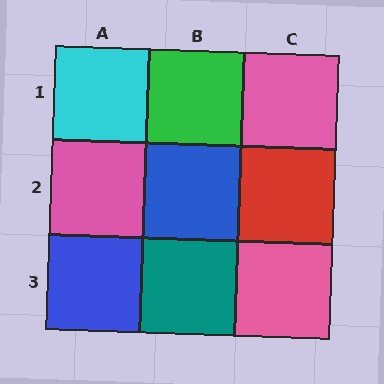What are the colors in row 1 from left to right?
Cyan, green, pink.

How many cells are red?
1 cell is red.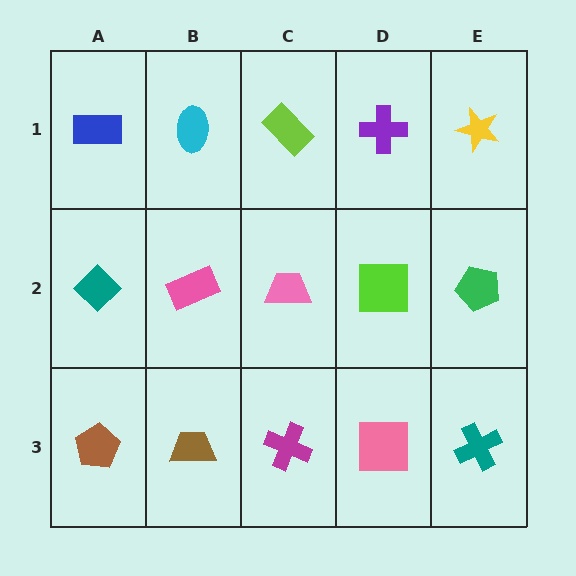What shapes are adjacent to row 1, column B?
A pink rectangle (row 2, column B), a blue rectangle (row 1, column A), a lime rectangle (row 1, column C).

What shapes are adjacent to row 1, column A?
A teal diamond (row 2, column A), a cyan ellipse (row 1, column B).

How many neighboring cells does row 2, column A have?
3.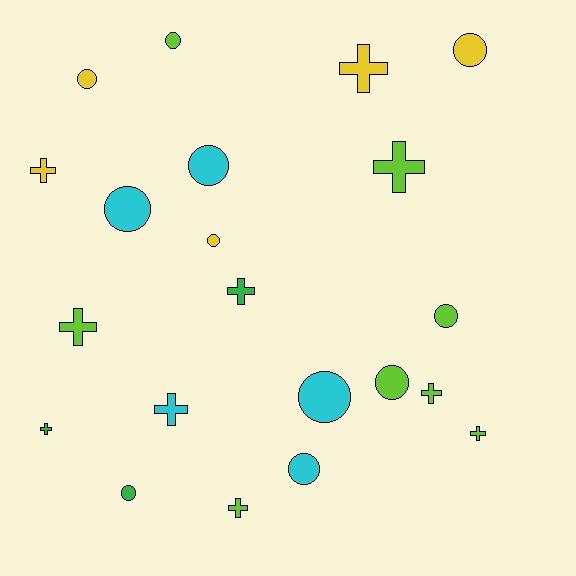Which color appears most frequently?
Lime, with 8 objects.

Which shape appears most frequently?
Circle, with 11 objects.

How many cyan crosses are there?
There is 1 cyan cross.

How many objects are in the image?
There are 21 objects.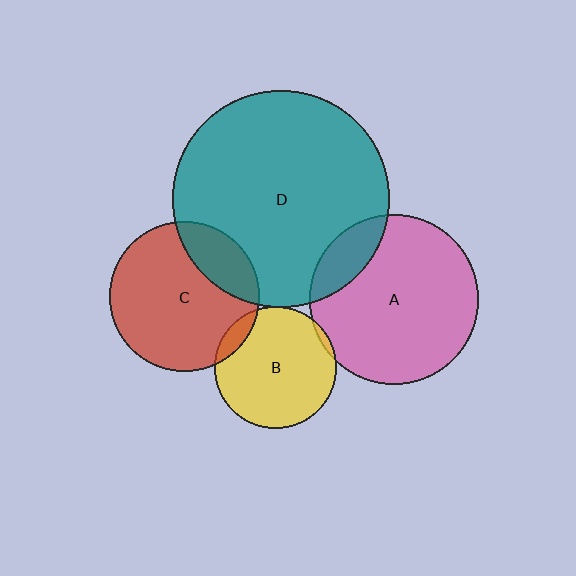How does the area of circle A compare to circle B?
Approximately 1.9 times.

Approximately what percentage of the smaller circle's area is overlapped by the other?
Approximately 15%.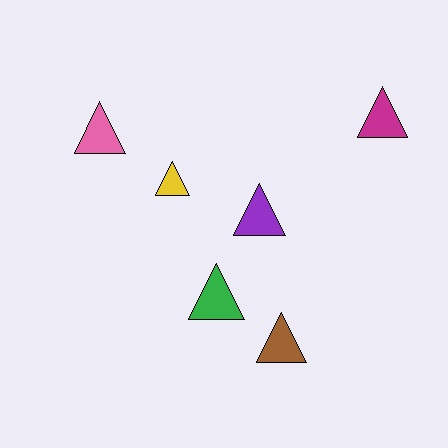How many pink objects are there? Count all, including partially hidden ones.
There is 1 pink object.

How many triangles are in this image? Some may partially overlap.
There are 6 triangles.